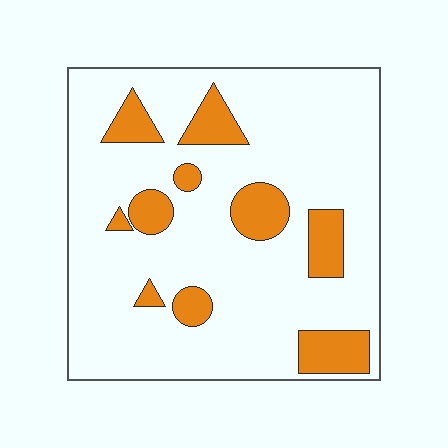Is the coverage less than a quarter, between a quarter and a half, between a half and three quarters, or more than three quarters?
Less than a quarter.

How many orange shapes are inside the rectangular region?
10.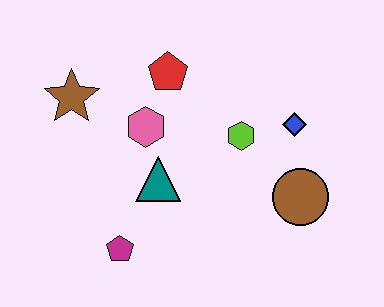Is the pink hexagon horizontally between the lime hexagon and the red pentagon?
No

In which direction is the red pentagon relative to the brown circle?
The red pentagon is to the left of the brown circle.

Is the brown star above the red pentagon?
No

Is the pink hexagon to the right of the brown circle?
No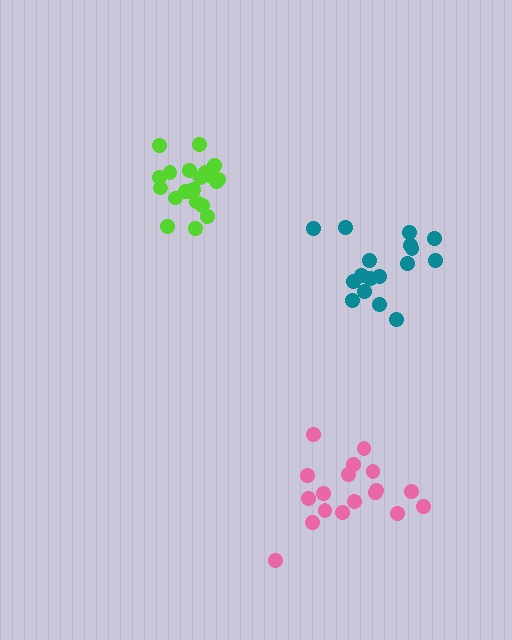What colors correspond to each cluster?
The clusters are colored: lime, teal, pink.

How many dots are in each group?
Group 1: 21 dots, Group 2: 17 dots, Group 3: 18 dots (56 total).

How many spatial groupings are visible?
There are 3 spatial groupings.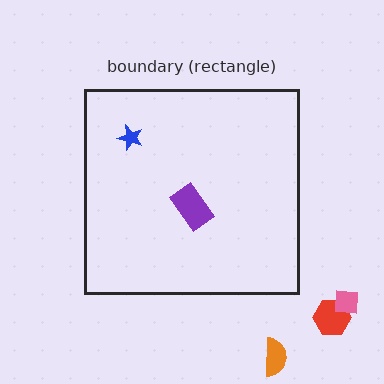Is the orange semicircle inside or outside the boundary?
Outside.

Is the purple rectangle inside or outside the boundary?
Inside.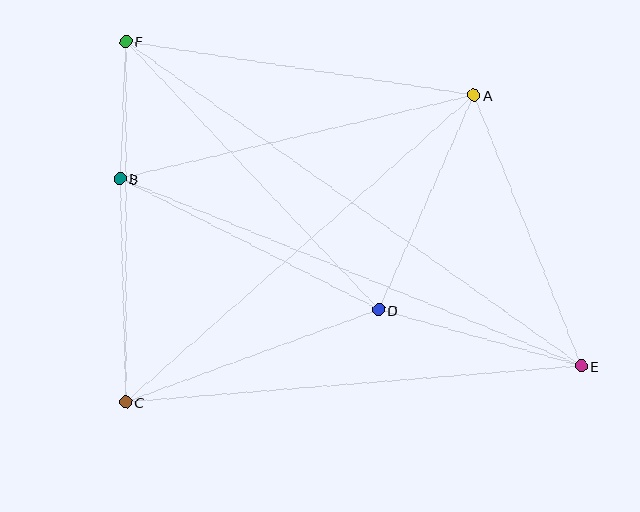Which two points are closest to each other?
Points B and F are closest to each other.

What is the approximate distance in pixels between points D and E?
The distance between D and E is approximately 210 pixels.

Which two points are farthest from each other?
Points E and F are farthest from each other.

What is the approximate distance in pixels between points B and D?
The distance between B and D is approximately 290 pixels.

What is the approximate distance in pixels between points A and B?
The distance between A and B is approximately 364 pixels.